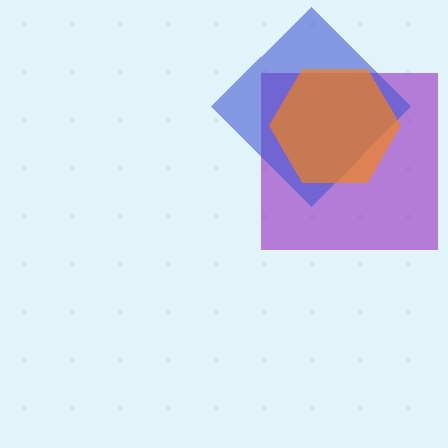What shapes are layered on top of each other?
The layered shapes are: a purple square, a blue diamond, an orange hexagon.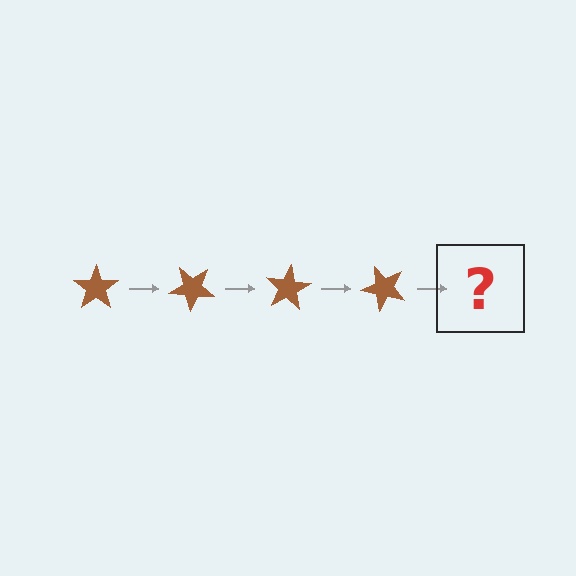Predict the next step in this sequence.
The next step is a brown star rotated 160 degrees.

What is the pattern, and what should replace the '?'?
The pattern is that the star rotates 40 degrees each step. The '?' should be a brown star rotated 160 degrees.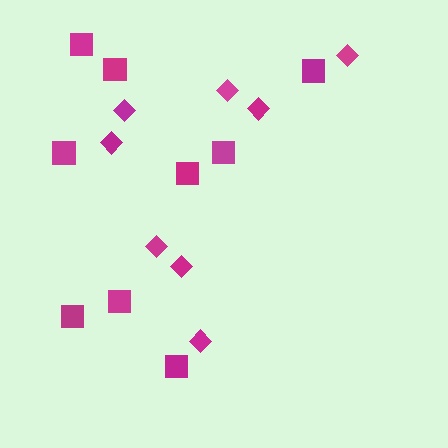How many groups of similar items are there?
There are 2 groups: one group of squares (9) and one group of diamonds (8).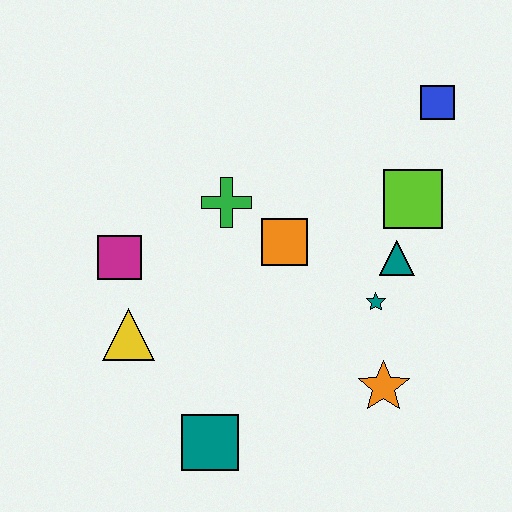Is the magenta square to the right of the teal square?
No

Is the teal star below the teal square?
No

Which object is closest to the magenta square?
The yellow triangle is closest to the magenta square.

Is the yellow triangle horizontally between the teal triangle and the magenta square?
Yes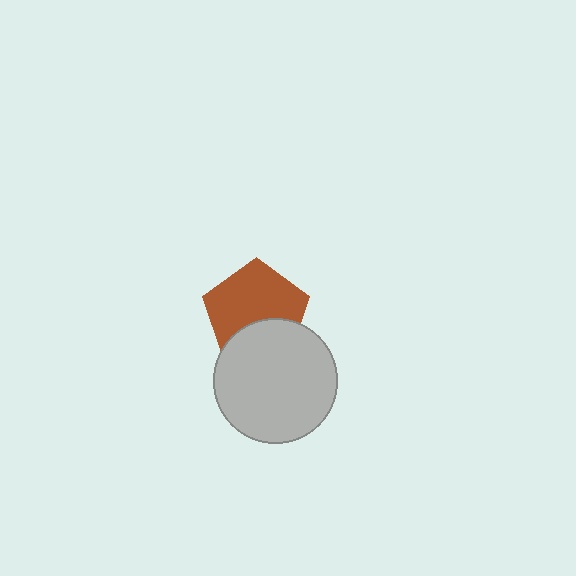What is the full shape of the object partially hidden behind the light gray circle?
The partially hidden object is a brown pentagon.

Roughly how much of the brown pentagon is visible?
Most of it is visible (roughly 67%).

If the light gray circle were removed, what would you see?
You would see the complete brown pentagon.